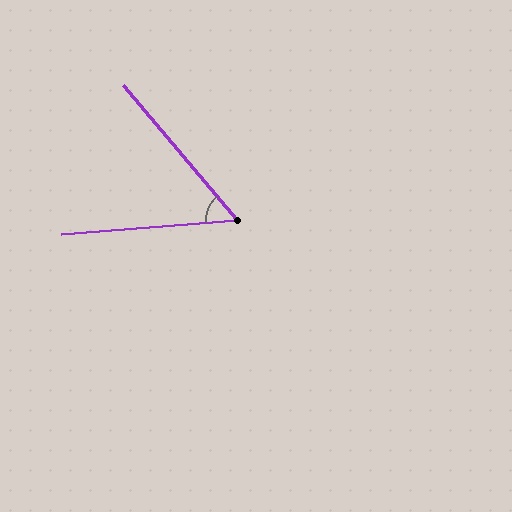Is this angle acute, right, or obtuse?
It is acute.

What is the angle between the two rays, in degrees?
Approximately 54 degrees.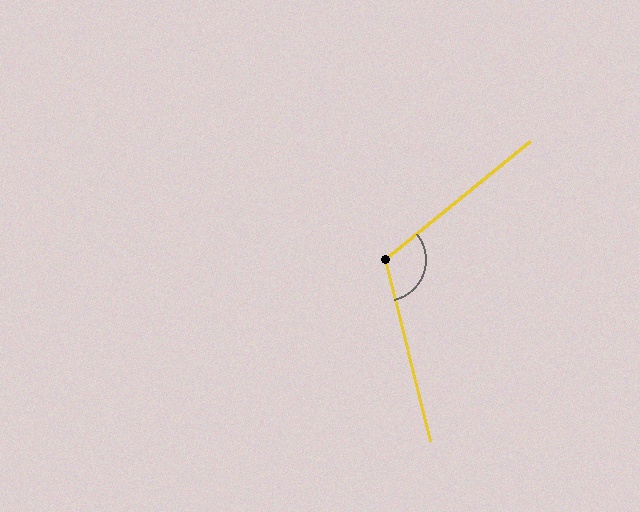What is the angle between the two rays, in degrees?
Approximately 115 degrees.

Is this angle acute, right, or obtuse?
It is obtuse.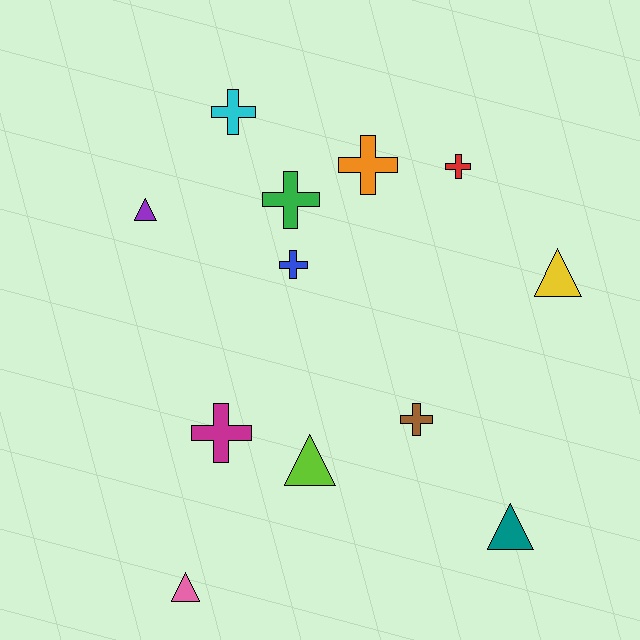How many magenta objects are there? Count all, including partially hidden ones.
There is 1 magenta object.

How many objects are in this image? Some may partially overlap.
There are 12 objects.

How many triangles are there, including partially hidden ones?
There are 5 triangles.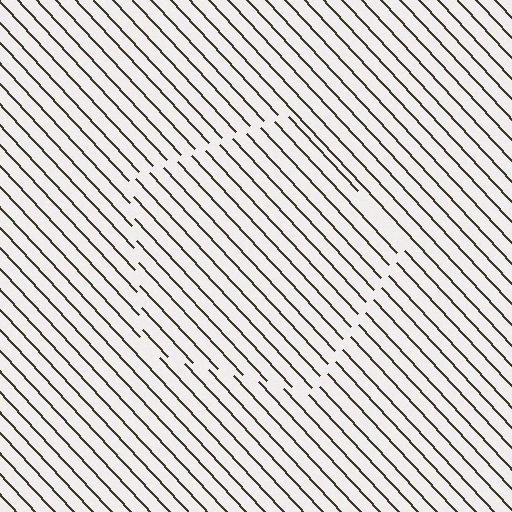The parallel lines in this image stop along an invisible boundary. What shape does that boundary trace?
An illusory pentagon. The interior of the shape contains the same grating, shifted by half a period — the contour is defined by the phase discontinuity where line-ends from the inner and outer gratings abut.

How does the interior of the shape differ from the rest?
The interior of the shape contains the same grating, shifted by half a period — the contour is defined by the phase discontinuity where line-ends from the inner and outer gratings abut.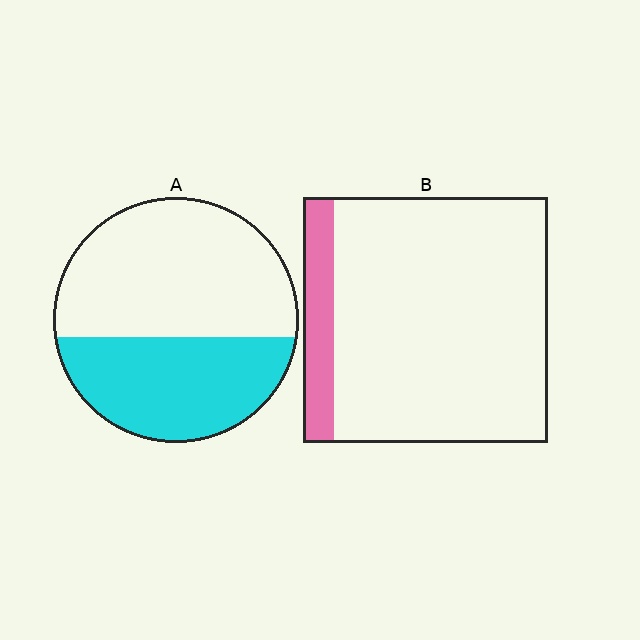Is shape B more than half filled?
No.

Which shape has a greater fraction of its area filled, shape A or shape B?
Shape A.